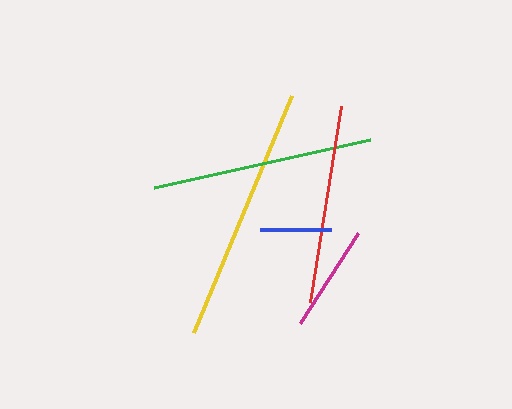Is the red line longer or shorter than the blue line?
The red line is longer than the blue line.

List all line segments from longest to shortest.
From longest to shortest: yellow, green, red, magenta, blue.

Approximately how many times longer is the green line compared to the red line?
The green line is approximately 1.1 times the length of the red line.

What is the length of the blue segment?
The blue segment is approximately 71 pixels long.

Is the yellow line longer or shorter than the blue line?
The yellow line is longer than the blue line.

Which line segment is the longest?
The yellow line is the longest at approximately 257 pixels.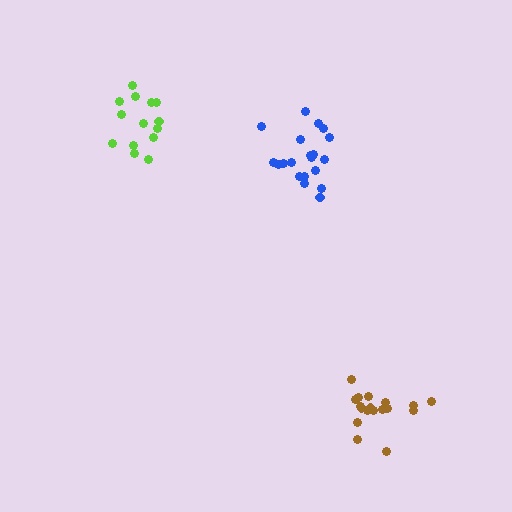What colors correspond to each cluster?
The clusters are colored: lime, brown, blue.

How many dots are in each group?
Group 1: 14 dots, Group 2: 18 dots, Group 3: 20 dots (52 total).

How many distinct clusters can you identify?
There are 3 distinct clusters.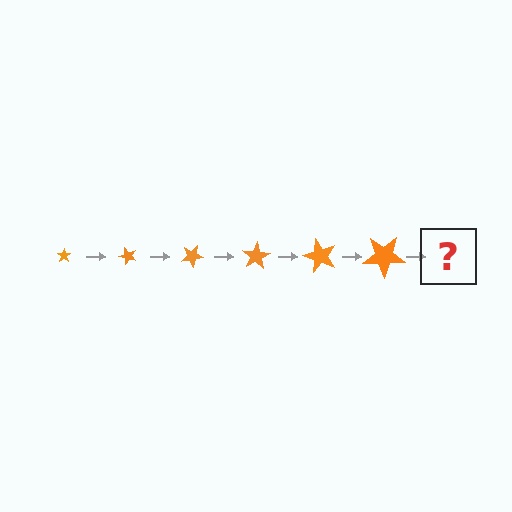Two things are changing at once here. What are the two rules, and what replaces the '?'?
The two rules are that the star grows larger each step and it rotates 50 degrees each step. The '?' should be a star, larger than the previous one and rotated 300 degrees from the start.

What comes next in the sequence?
The next element should be a star, larger than the previous one and rotated 300 degrees from the start.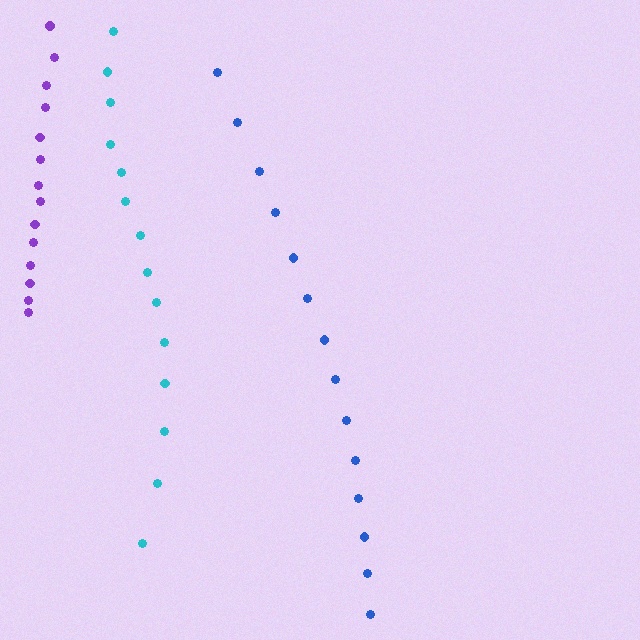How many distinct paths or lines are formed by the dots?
There are 3 distinct paths.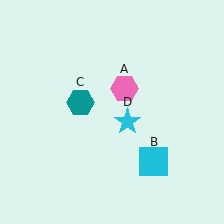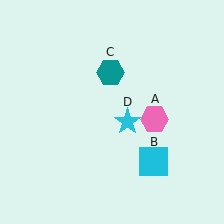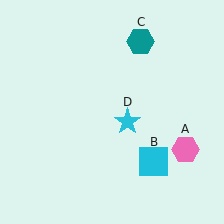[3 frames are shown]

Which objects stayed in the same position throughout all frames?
Cyan square (object B) and cyan star (object D) remained stationary.